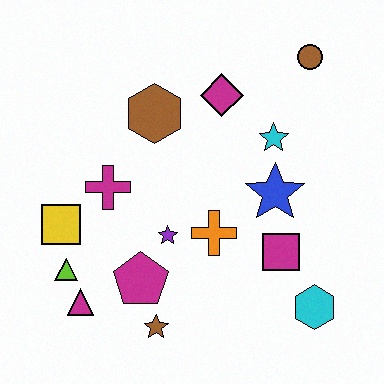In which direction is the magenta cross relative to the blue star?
The magenta cross is to the left of the blue star.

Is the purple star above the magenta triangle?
Yes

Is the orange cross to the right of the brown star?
Yes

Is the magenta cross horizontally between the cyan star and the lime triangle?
Yes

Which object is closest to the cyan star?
The blue star is closest to the cyan star.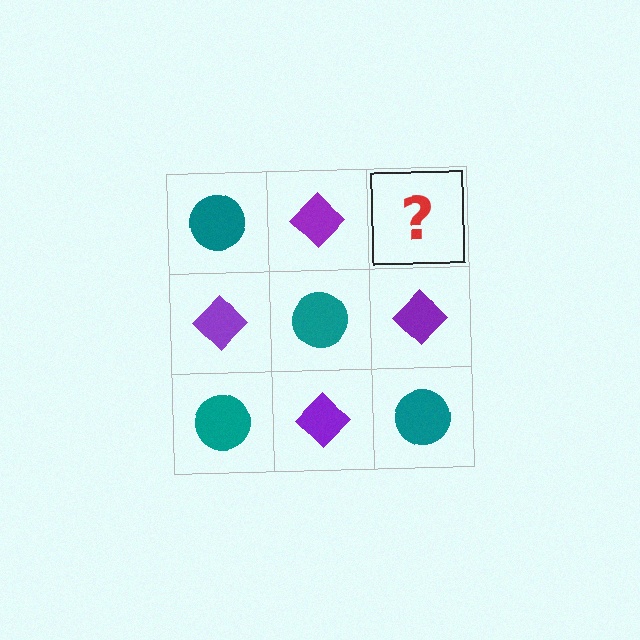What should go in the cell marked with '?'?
The missing cell should contain a teal circle.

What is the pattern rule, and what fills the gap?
The rule is that it alternates teal circle and purple diamond in a checkerboard pattern. The gap should be filled with a teal circle.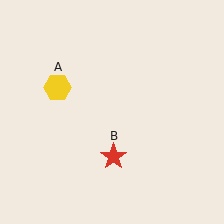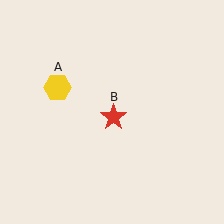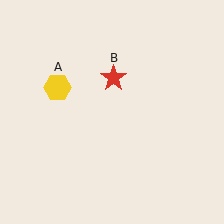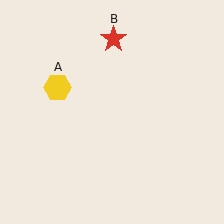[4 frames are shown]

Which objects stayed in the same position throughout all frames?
Yellow hexagon (object A) remained stationary.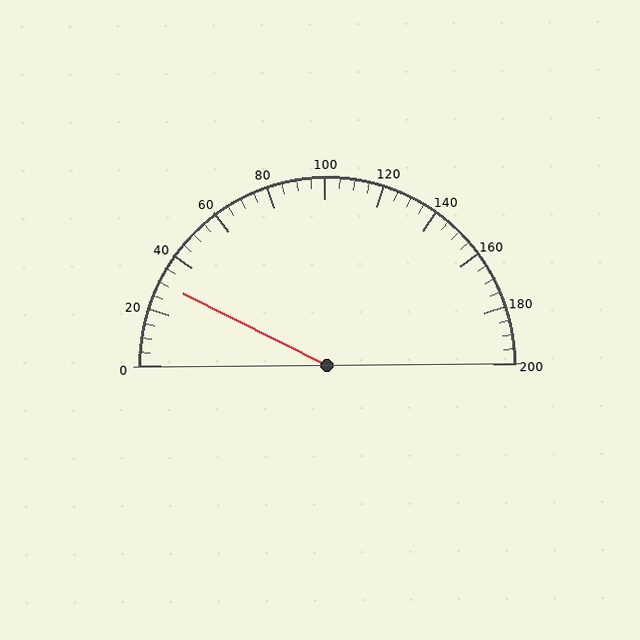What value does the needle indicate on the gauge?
The needle indicates approximately 30.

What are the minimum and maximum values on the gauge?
The gauge ranges from 0 to 200.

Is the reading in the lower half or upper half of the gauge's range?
The reading is in the lower half of the range (0 to 200).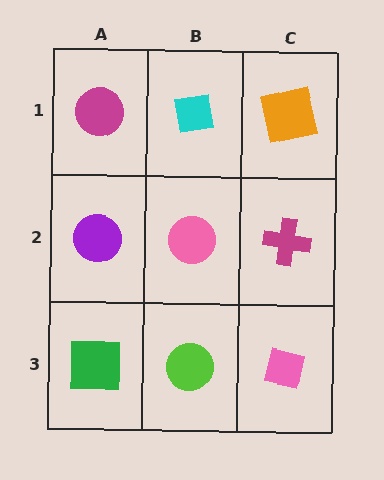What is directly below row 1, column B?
A pink circle.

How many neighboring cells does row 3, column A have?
2.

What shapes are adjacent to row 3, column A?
A purple circle (row 2, column A), a lime circle (row 3, column B).